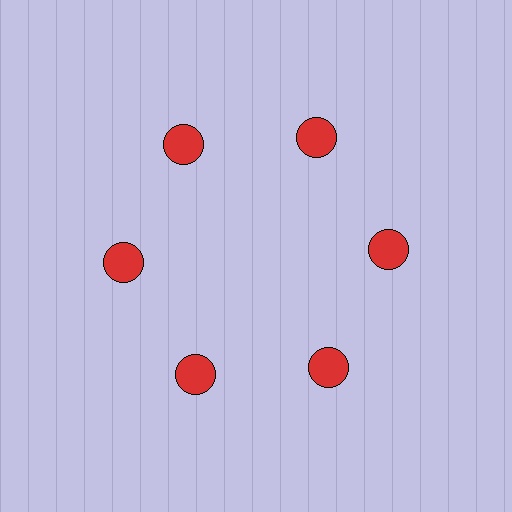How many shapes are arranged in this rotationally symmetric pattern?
There are 6 shapes, arranged in 6 groups of 1.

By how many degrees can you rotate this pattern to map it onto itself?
The pattern maps onto itself every 60 degrees of rotation.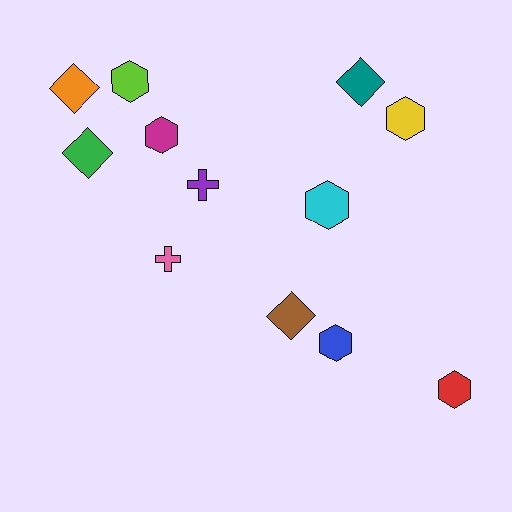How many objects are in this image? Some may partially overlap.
There are 12 objects.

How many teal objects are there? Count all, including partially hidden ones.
There is 1 teal object.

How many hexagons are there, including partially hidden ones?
There are 6 hexagons.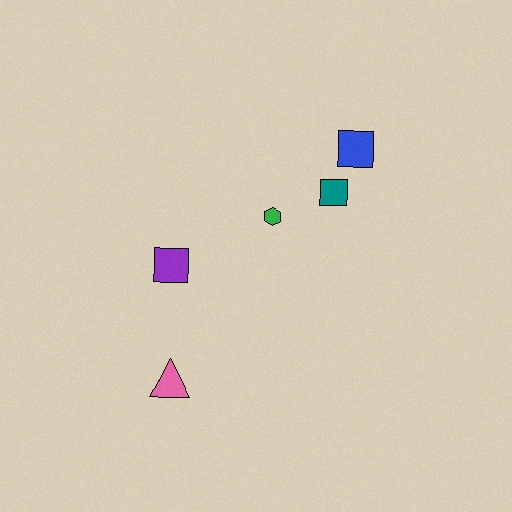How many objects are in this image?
There are 5 objects.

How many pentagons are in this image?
There are no pentagons.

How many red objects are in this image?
There are no red objects.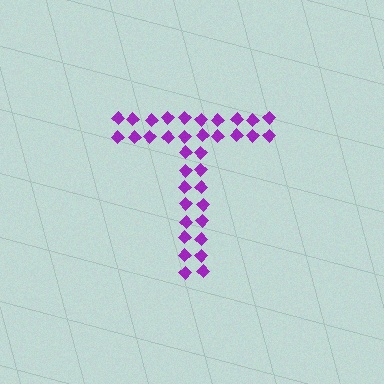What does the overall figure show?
The overall figure shows the letter T.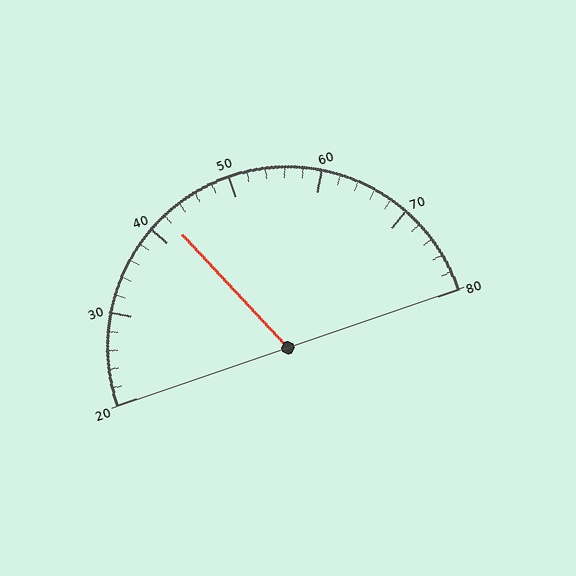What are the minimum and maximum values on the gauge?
The gauge ranges from 20 to 80.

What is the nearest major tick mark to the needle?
The nearest major tick mark is 40.